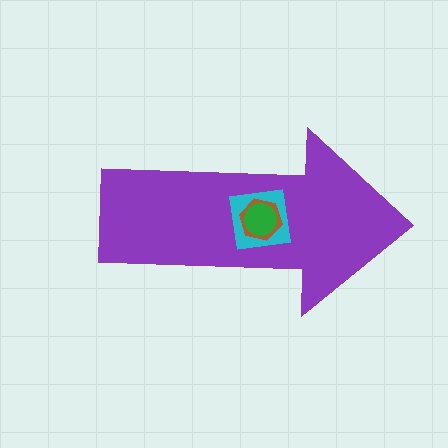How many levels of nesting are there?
4.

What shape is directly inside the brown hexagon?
The green circle.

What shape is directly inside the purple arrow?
The cyan square.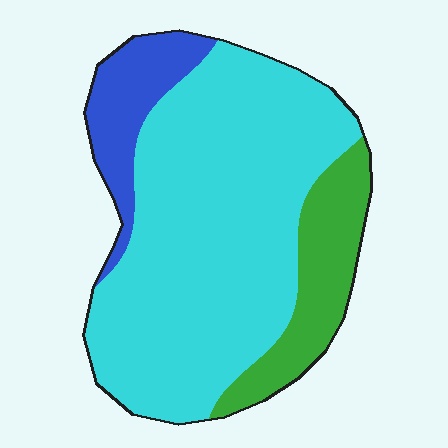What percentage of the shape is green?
Green takes up less than a quarter of the shape.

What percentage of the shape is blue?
Blue takes up about one eighth (1/8) of the shape.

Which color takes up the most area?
Cyan, at roughly 70%.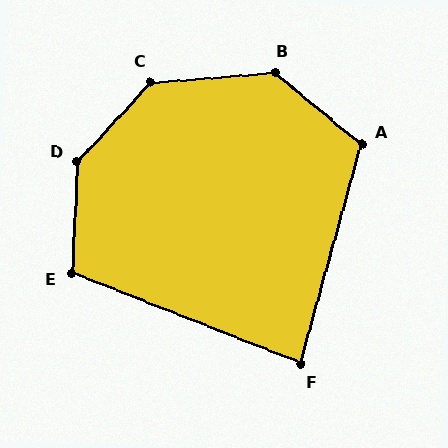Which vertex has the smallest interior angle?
F, at approximately 84 degrees.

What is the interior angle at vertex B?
Approximately 136 degrees (obtuse).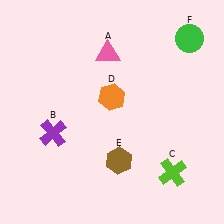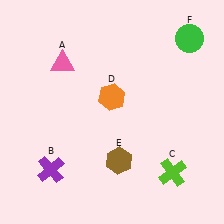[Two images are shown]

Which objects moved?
The objects that moved are: the pink triangle (A), the purple cross (B).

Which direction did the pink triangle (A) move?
The pink triangle (A) moved left.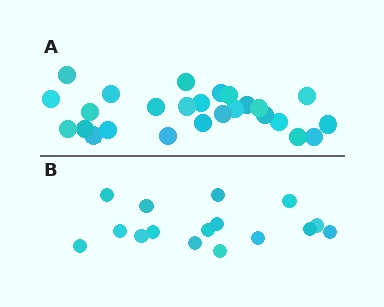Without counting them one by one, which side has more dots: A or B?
Region A (the top region) has more dots.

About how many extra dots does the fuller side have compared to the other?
Region A has roughly 10 or so more dots than region B.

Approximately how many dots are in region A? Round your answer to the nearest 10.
About 30 dots. (The exact count is 26, which rounds to 30.)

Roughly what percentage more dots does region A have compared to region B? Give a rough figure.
About 60% more.